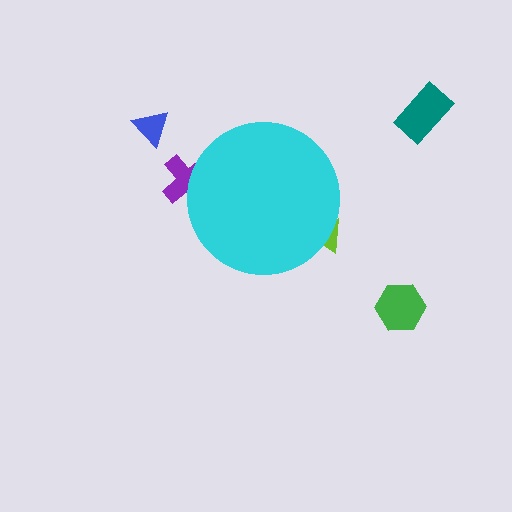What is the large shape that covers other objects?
A cyan circle.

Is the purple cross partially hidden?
Yes, the purple cross is partially hidden behind the cyan circle.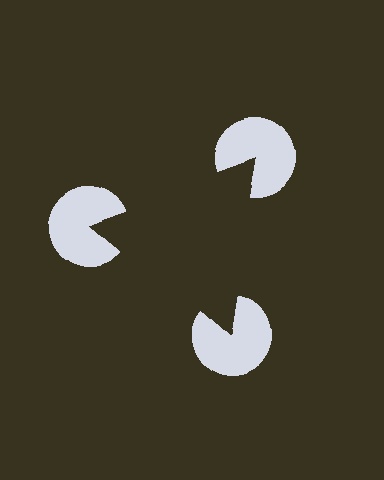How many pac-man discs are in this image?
There are 3 — one at each vertex of the illusory triangle.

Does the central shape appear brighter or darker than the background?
It typically appears slightly darker than the background, even though no actual brightness change is drawn.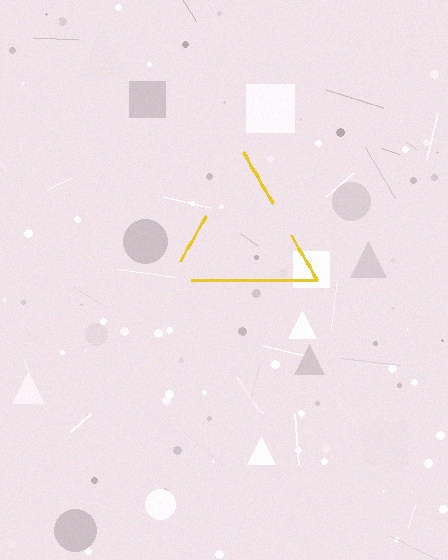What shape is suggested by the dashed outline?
The dashed outline suggests a triangle.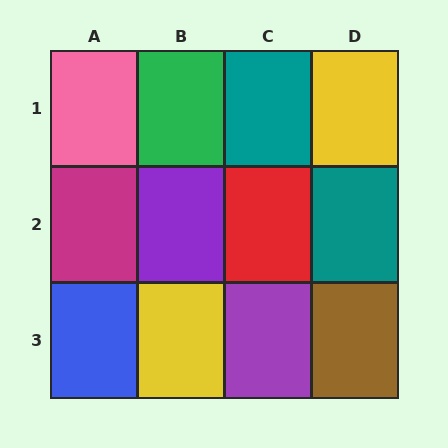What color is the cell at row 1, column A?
Pink.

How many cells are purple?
2 cells are purple.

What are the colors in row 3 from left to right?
Blue, yellow, purple, brown.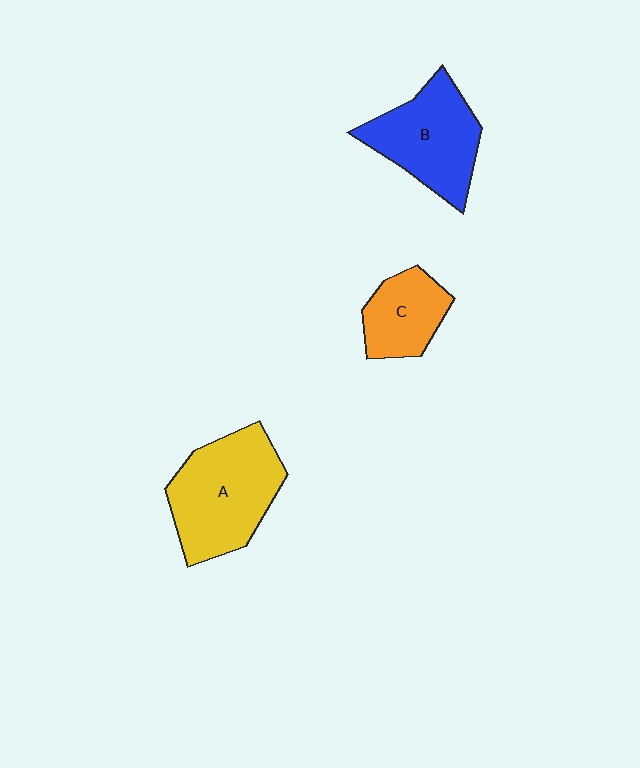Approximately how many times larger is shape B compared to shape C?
Approximately 1.6 times.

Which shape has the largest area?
Shape A (yellow).